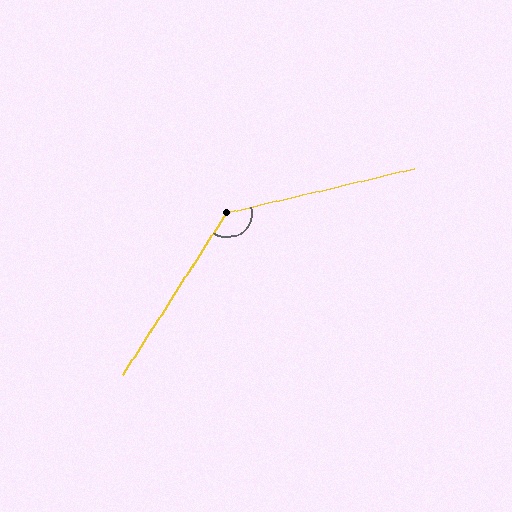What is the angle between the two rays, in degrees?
Approximately 136 degrees.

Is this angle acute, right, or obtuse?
It is obtuse.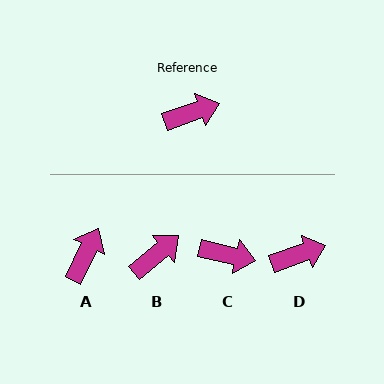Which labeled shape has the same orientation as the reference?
D.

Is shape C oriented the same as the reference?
No, it is off by about 32 degrees.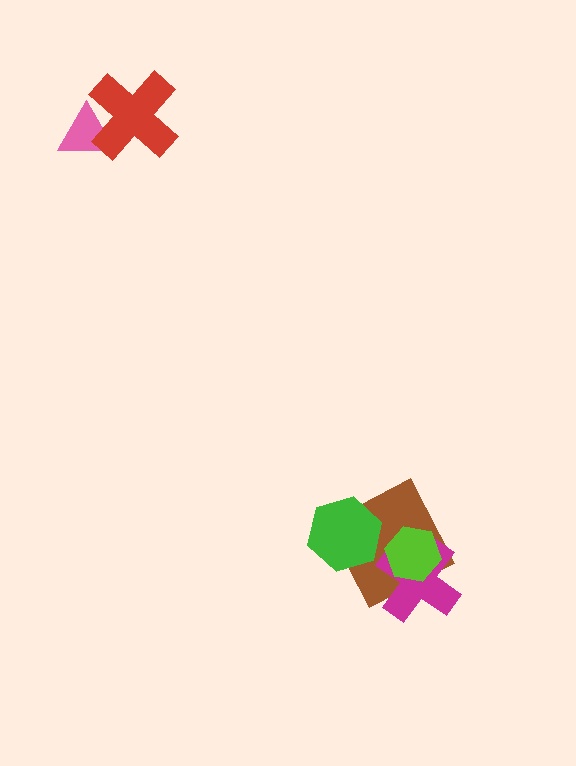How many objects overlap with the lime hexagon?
2 objects overlap with the lime hexagon.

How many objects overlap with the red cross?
1 object overlaps with the red cross.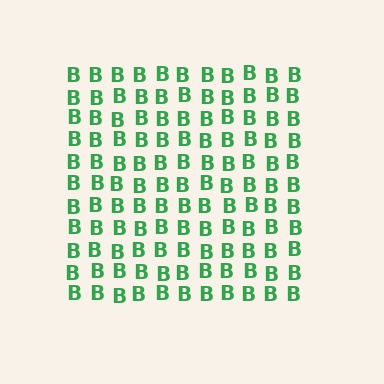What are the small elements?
The small elements are letter B's.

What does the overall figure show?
The overall figure shows a square.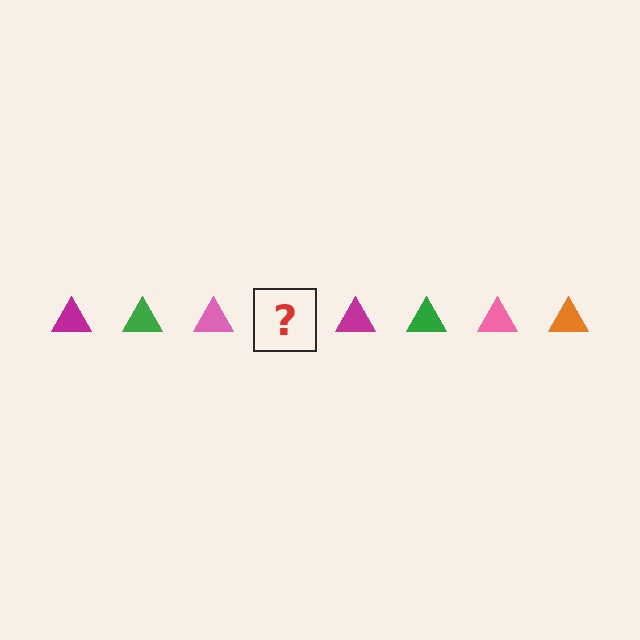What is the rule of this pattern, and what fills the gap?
The rule is that the pattern cycles through magenta, green, pink, orange triangles. The gap should be filled with an orange triangle.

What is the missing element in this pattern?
The missing element is an orange triangle.